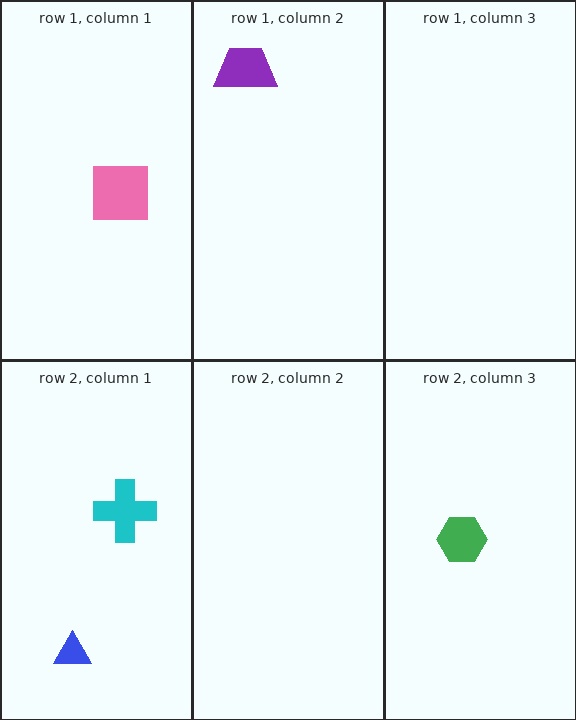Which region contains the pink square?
The row 1, column 1 region.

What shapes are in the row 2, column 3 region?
The green hexagon.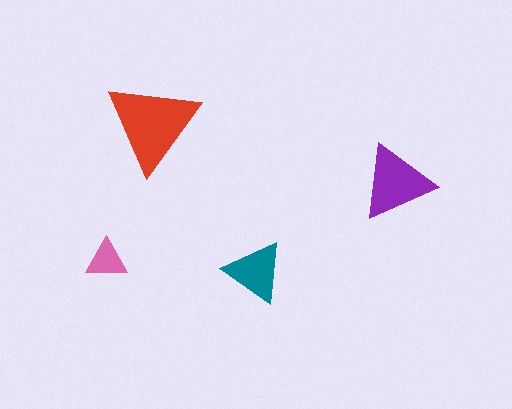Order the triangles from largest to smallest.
the red one, the purple one, the teal one, the pink one.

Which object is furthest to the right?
The purple triangle is rightmost.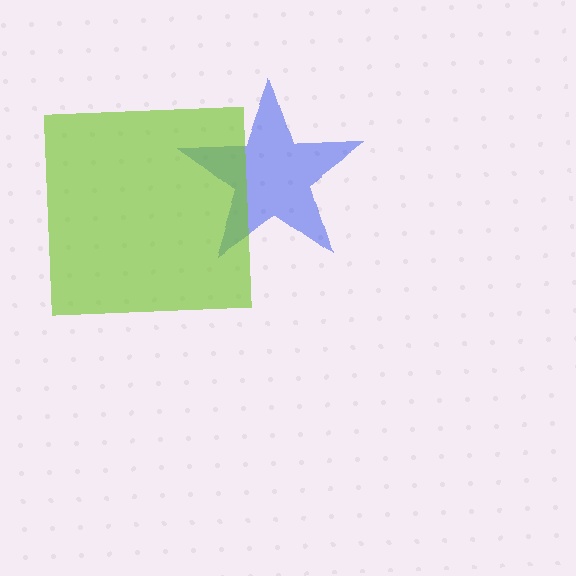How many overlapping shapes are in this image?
There are 2 overlapping shapes in the image.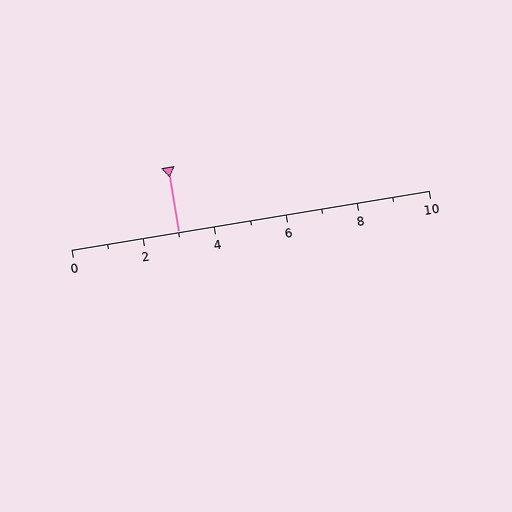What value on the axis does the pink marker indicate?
The marker indicates approximately 3.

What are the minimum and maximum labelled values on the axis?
The axis runs from 0 to 10.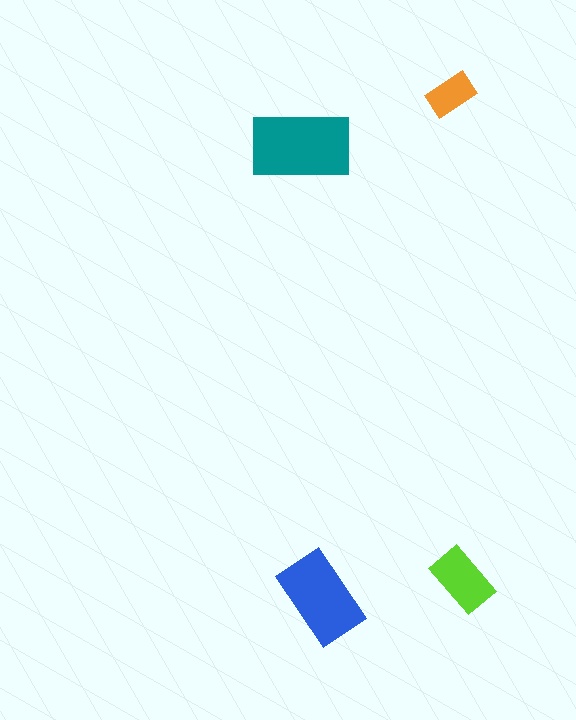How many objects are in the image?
There are 4 objects in the image.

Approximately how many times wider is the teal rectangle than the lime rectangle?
About 1.5 times wider.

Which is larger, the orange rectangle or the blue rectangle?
The blue one.